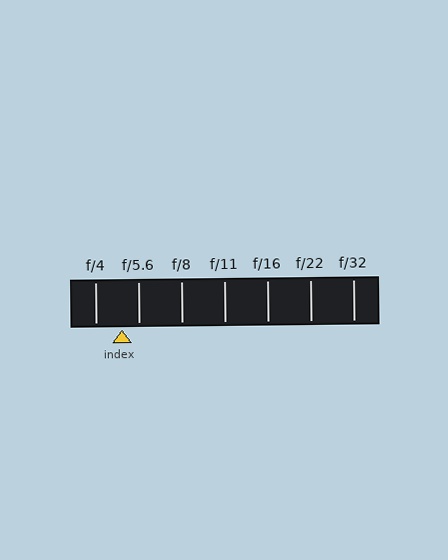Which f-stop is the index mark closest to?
The index mark is closest to f/5.6.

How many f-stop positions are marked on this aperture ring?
There are 7 f-stop positions marked.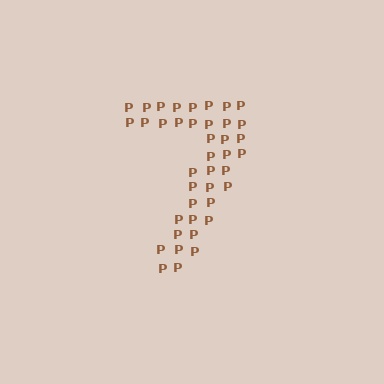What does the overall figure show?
The overall figure shows the digit 7.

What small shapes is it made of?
It is made of small letter P's.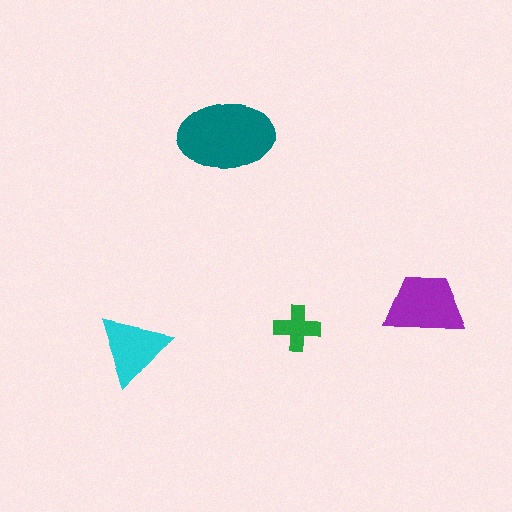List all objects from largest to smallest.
The teal ellipse, the purple trapezoid, the cyan triangle, the green cross.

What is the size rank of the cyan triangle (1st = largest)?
3rd.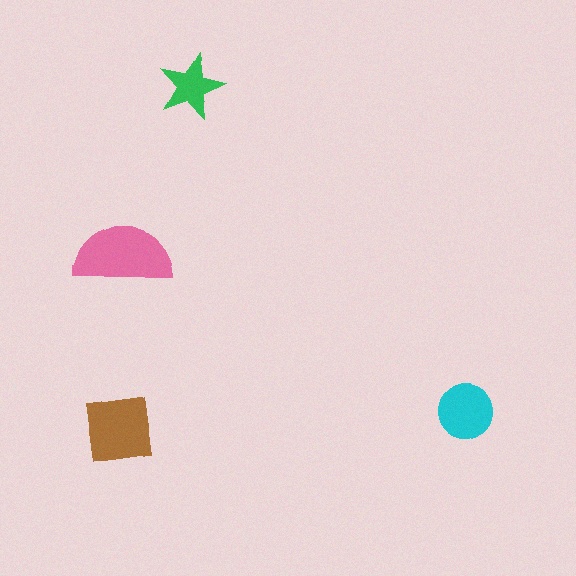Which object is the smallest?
The green star.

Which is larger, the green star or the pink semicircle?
The pink semicircle.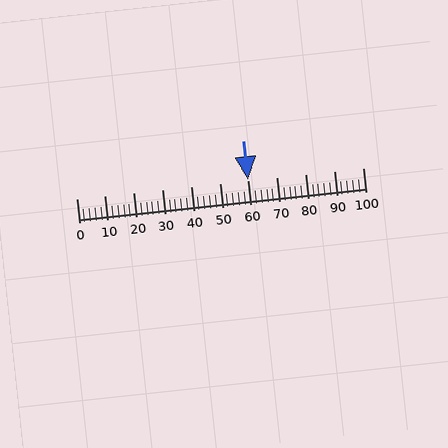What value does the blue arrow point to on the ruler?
The blue arrow points to approximately 60.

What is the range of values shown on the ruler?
The ruler shows values from 0 to 100.